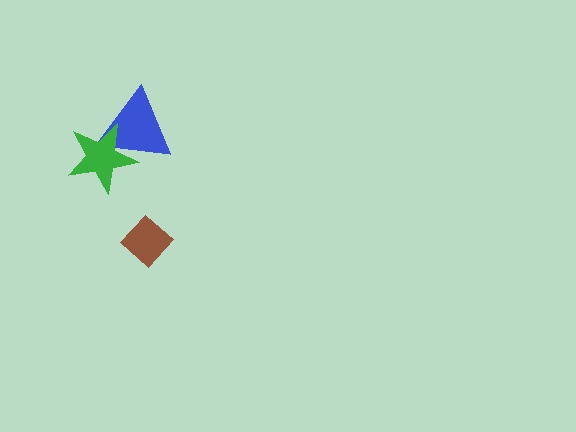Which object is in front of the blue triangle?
The green star is in front of the blue triangle.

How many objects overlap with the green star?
1 object overlaps with the green star.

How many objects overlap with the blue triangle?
1 object overlaps with the blue triangle.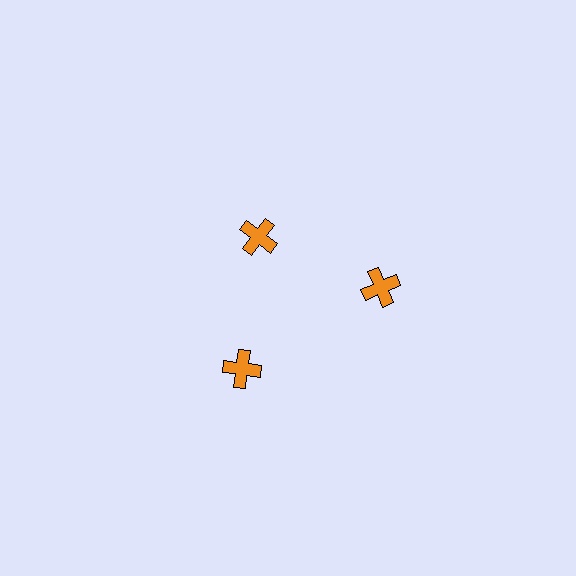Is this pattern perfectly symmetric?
No. The 3 orange crosses are arranged in a ring, but one element near the 11 o'clock position is pulled inward toward the center, breaking the 3-fold rotational symmetry.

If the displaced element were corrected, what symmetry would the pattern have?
It would have 3-fold rotational symmetry — the pattern would map onto itself every 120 degrees.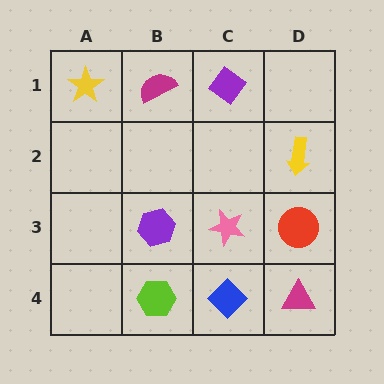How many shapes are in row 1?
3 shapes.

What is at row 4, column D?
A magenta triangle.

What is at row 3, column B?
A purple hexagon.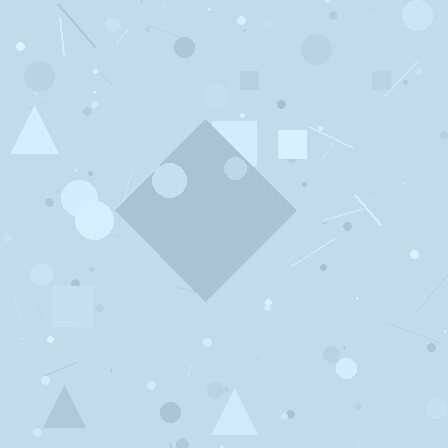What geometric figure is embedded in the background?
A diamond is embedded in the background.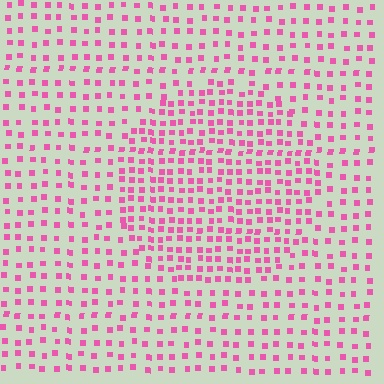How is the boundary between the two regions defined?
The boundary is defined by a change in element density (approximately 1.8x ratio). All elements are the same color, size, and shape.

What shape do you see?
I see a circle.